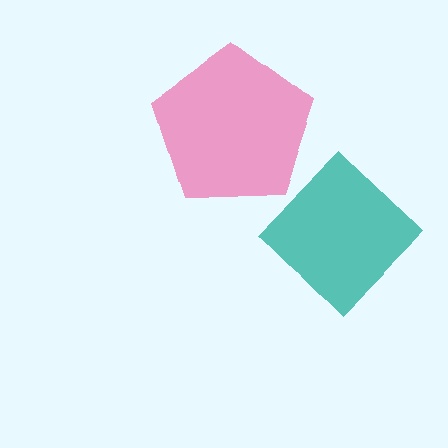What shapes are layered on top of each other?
The layered shapes are: a pink pentagon, a teal diamond.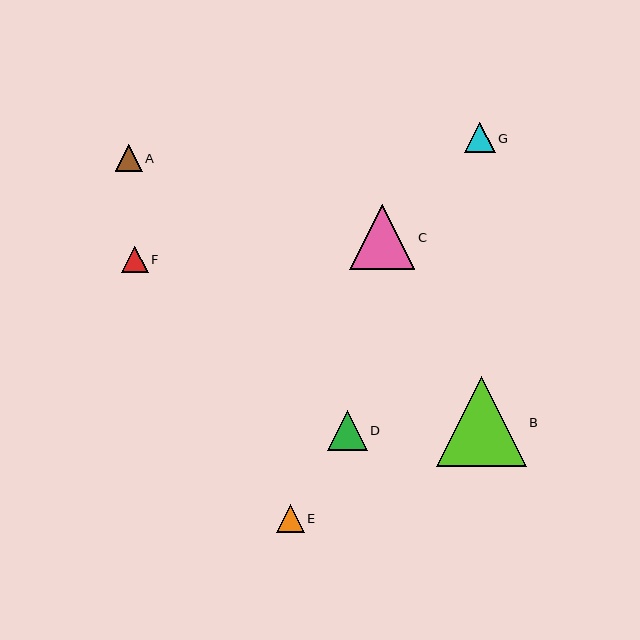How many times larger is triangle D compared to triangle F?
Triangle D is approximately 1.5 times the size of triangle F.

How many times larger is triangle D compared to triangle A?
Triangle D is approximately 1.4 times the size of triangle A.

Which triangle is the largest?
Triangle B is the largest with a size of approximately 90 pixels.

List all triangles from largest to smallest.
From largest to smallest: B, C, D, G, E, A, F.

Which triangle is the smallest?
Triangle F is the smallest with a size of approximately 26 pixels.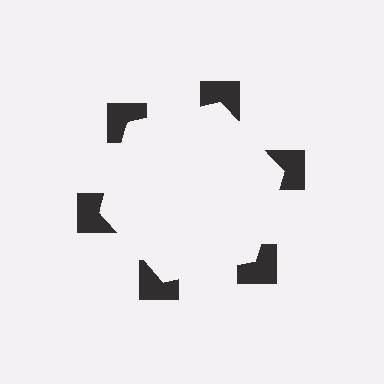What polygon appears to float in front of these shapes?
An illusory hexagon — its edges are inferred from the aligned wedge cuts in the notched squares, not physically drawn.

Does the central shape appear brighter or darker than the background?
It typically appears slightly brighter than the background, even though no actual brightness change is drawn.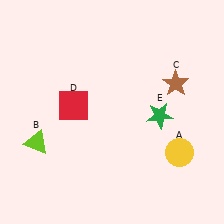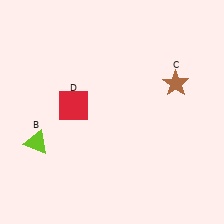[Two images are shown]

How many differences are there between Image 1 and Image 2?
There are 2 differences between the two images.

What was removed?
The green star (E), the yellow circle (A) were removed in Image 2.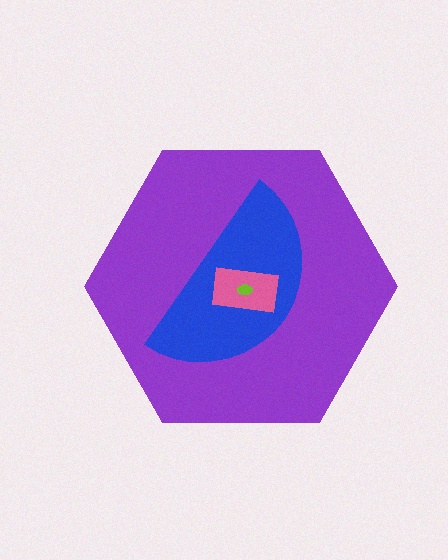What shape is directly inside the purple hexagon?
The blue semicircle.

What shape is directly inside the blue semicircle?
The pink rectangle.